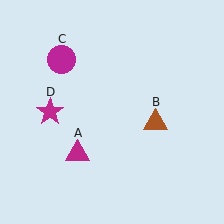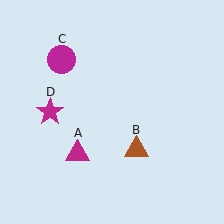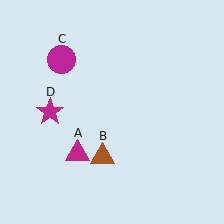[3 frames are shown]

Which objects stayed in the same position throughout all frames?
Magenta triangle (object A) and magenta circle (object C) and magenta star (object D) remained stationary.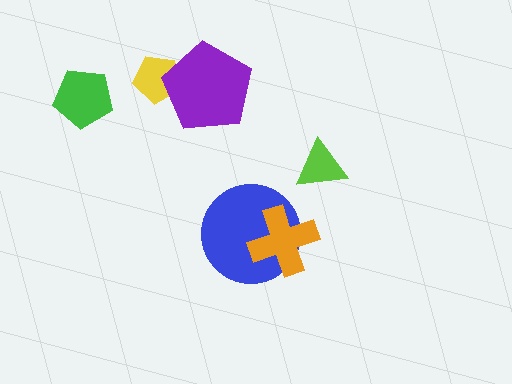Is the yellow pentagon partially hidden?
Yes, it is partially covered by another shape.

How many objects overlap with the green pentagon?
0 objects overlap with the green pentagon.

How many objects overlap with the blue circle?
1 object overlaps with the blue circle.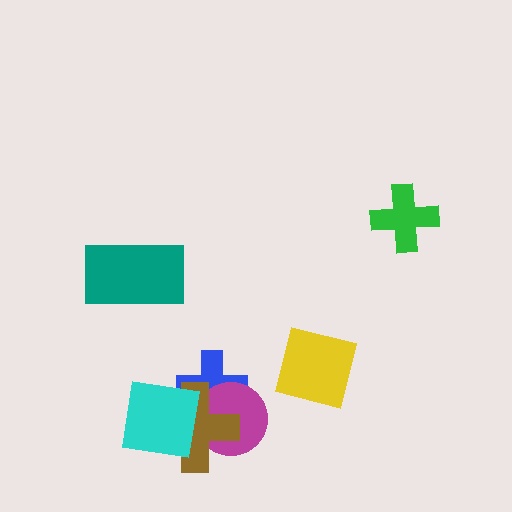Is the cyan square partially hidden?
No, no other shape covers it.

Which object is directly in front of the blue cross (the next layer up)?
The magenta circle is directly in front of the blue cross.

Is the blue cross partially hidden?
Yes, it is partially covered by another shape.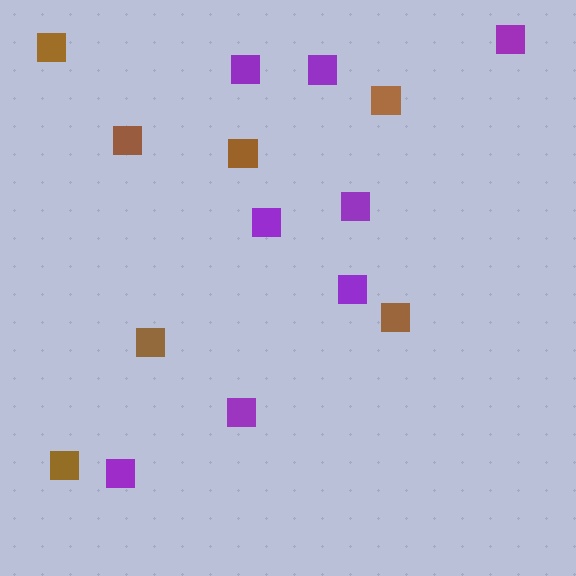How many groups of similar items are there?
There are 2 groups: one group of brown squares (7) and one group of purple squares (8).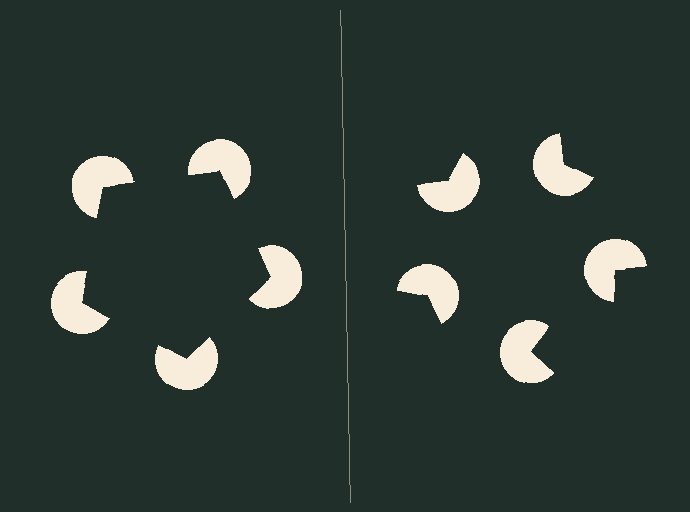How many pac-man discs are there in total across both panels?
10 — 5 on each side.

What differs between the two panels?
The pac-man discs are positioned identically on both sides; only the wedge orientations differ. On the left they align to a pentagon; on the right they are misaligned.